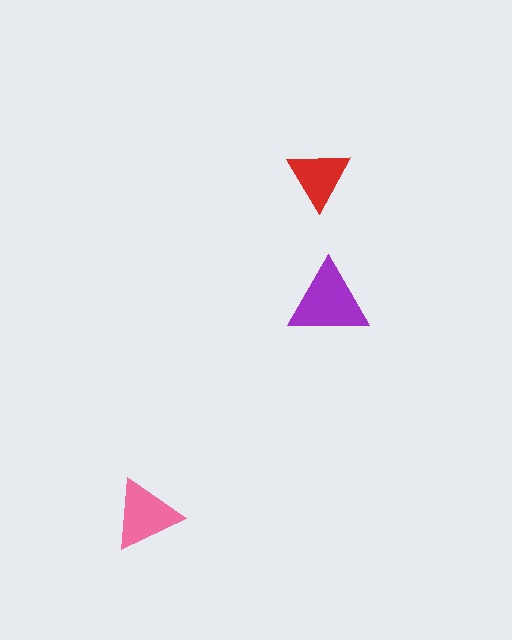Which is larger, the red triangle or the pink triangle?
The pink one.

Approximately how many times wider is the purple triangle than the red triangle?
About 1.5 times wider.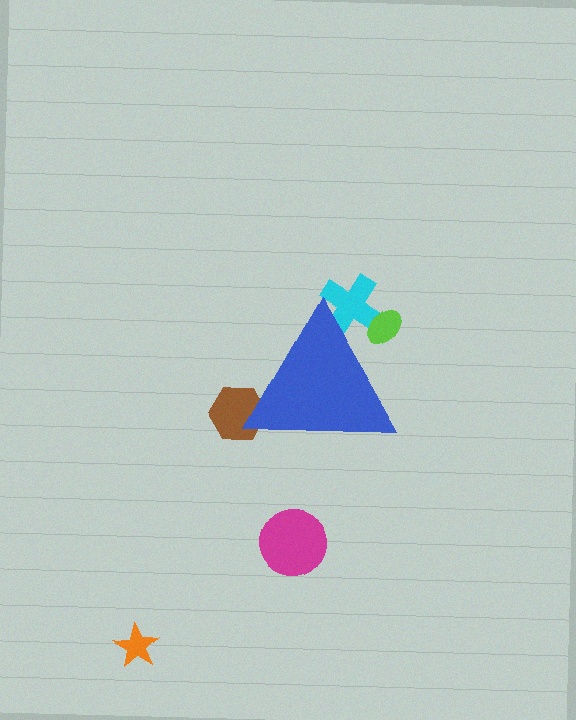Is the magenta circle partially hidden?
No, the magenta circle is fully visible.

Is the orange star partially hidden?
No, the orange star is fully visible.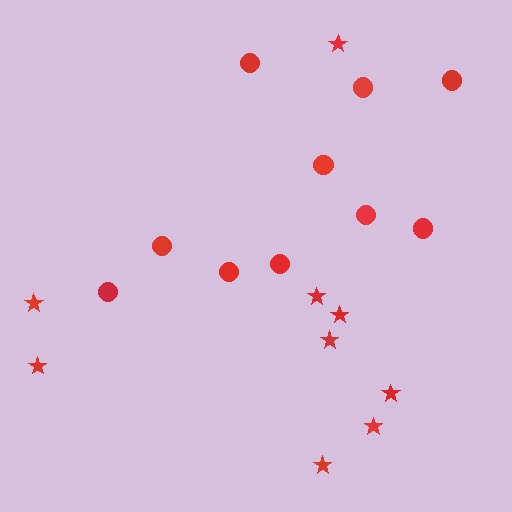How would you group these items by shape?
There are 2 groups: one group of circles (10) and one group of stars (9).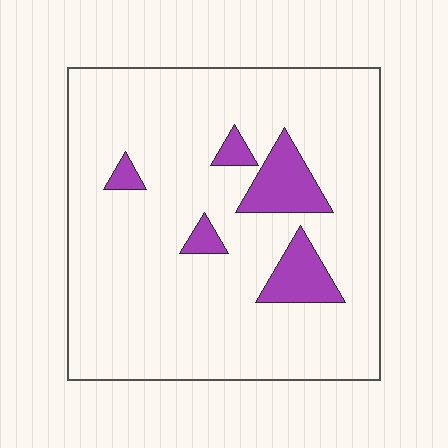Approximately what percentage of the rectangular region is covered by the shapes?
Approximately 10%.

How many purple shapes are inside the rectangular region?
5.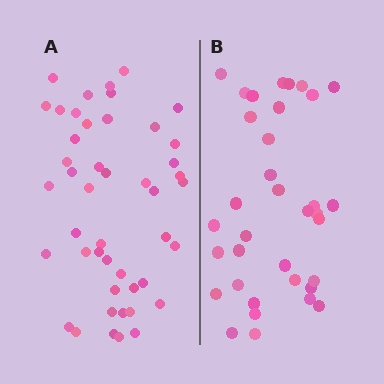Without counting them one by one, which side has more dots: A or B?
Region A (the left region) has more dots.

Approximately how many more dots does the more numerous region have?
Region A has roughly 12 or so more dots than region B.